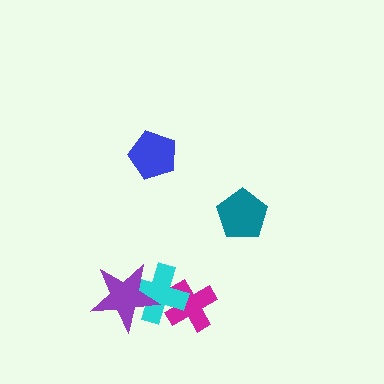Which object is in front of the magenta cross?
The cyan cross is in front of the magenta cross.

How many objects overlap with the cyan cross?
2 objects overlap with the cyan cross.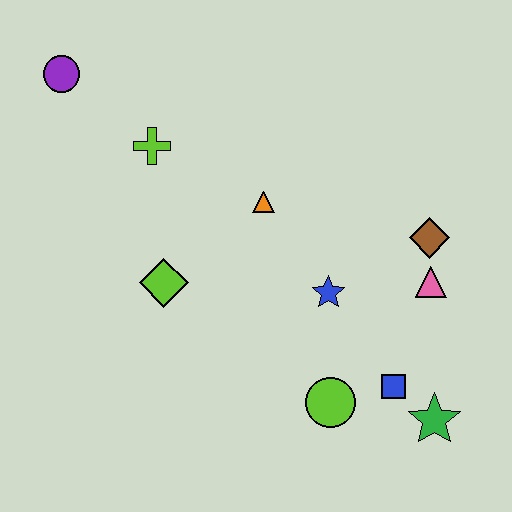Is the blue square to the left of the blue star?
No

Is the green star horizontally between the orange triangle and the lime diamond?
No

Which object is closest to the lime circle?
The blue square is closest to the lime circle.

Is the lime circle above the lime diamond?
No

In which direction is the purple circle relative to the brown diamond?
The purple circle is to the left of the brown diamond.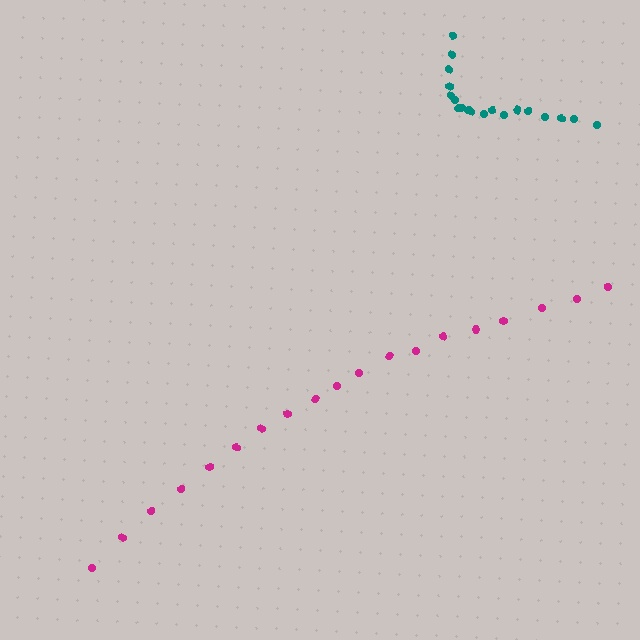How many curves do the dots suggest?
There are 2 distinct paths.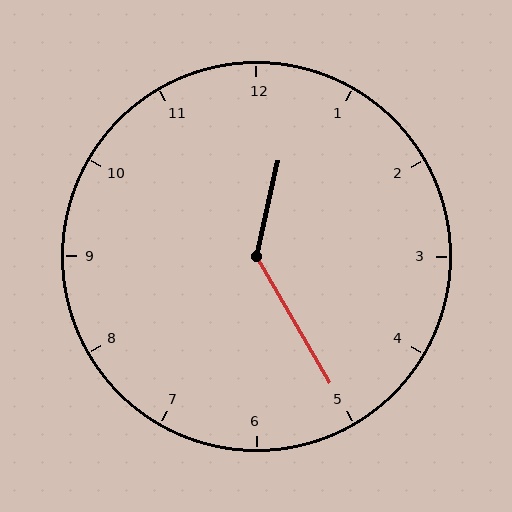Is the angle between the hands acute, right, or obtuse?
It is obtuse.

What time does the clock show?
12:25.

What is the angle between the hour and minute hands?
Approximately 138 degrees.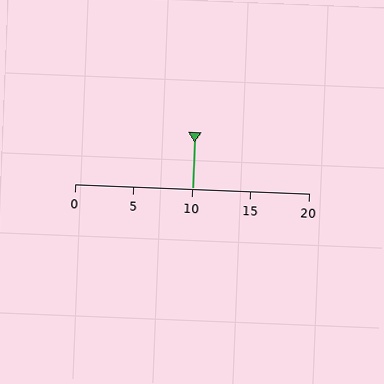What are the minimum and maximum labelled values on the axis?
The axis runs from 0 to 20.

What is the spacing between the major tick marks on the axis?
The major ticks are spaced 5 apart.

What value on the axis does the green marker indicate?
The marker indicates approximately 10.